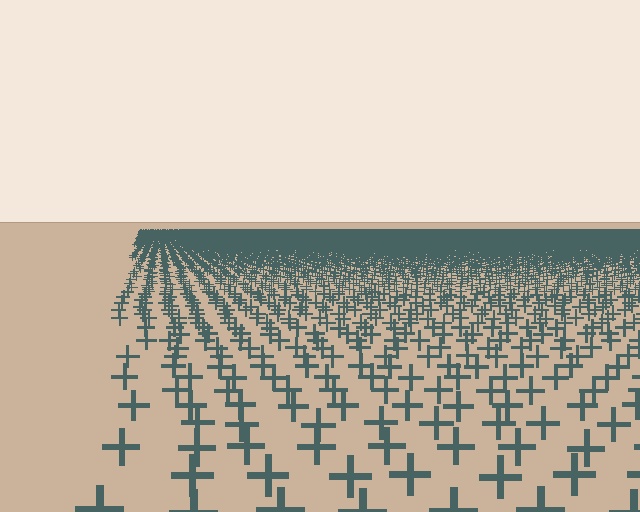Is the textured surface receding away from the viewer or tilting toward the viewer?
The surface is receding away from the viewer. Texture elements get smaller and denser toward the top.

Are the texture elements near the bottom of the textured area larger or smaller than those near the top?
Larger. Near the bottom, elements are closer to the viewer and appear at a bigger on-screen size.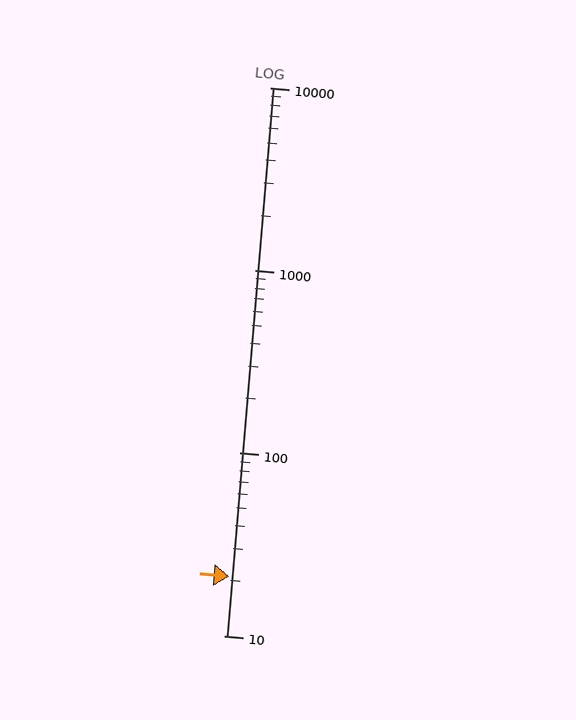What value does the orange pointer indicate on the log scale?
The pointer indicates approximately 21.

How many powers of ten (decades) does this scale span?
The scale spans 3 decades, from 10 to 10000.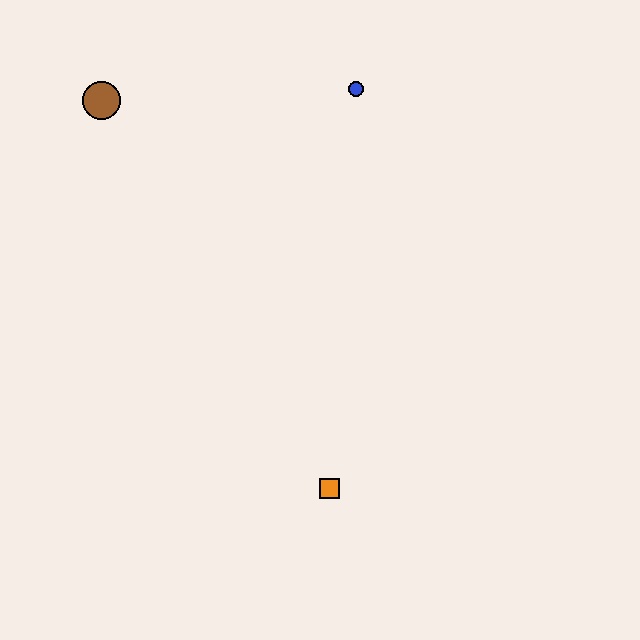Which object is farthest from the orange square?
The brown circle is farthest from the orange square.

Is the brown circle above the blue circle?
No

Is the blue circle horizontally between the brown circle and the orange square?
No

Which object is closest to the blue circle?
The brown circle is closest to the blue circle.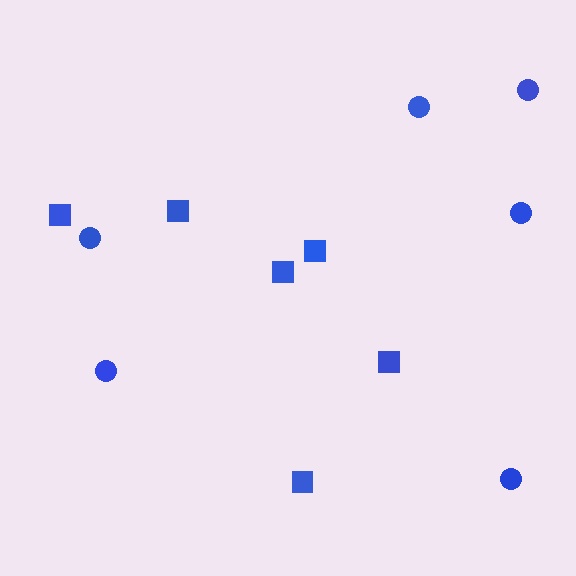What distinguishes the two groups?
There are 2 groups: one group of circles (6) and one group of squares (6).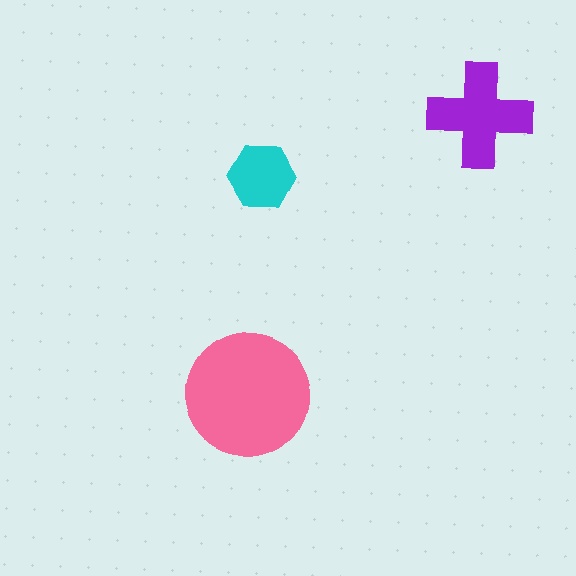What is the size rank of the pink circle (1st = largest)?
1st.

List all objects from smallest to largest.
The cyan hexagon, the purple cross, the pink circle.